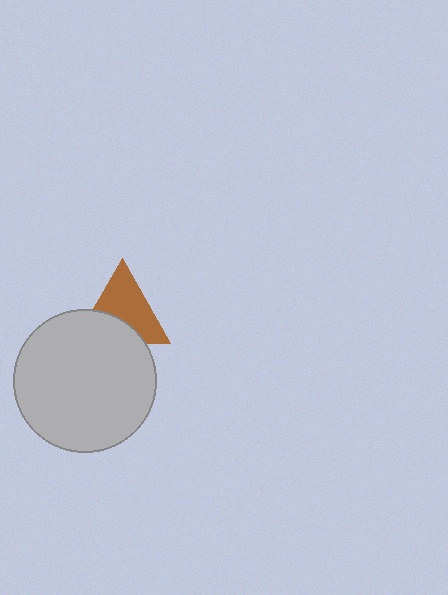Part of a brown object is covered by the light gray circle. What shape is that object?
It is a triangle.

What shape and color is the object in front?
The object in front is a light gray circle.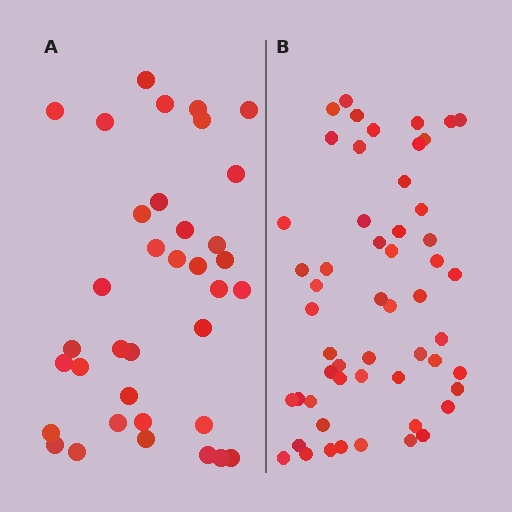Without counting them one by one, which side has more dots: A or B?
Region B (the right region) has more dots.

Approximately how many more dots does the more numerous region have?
Region B has approximately 20 more dots than region A.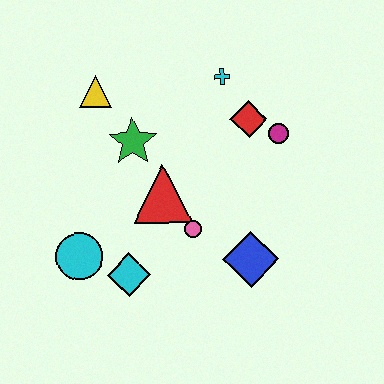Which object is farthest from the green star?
The blue diamond is farthest from the green star.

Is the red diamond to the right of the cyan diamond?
Yes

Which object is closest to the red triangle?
The pink circle is closest to the red triangle.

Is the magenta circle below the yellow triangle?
Yes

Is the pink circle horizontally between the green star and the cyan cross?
Yes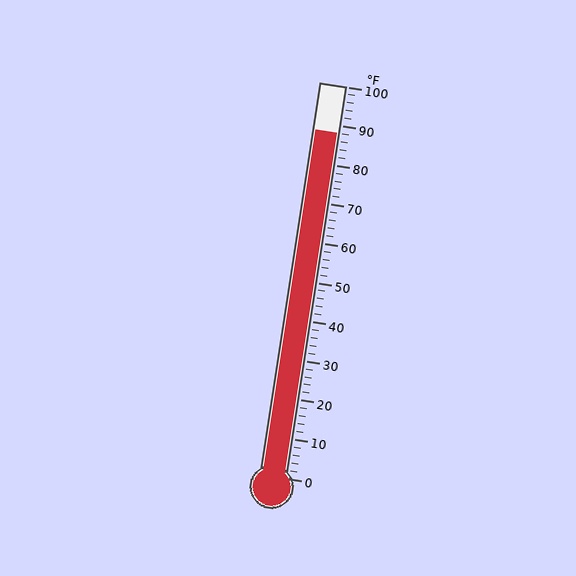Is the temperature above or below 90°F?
The temperature is below 90°F.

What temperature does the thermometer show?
The thermometer shows approximately 88°F.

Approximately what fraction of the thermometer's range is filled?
The thermometer is filled to approximately 90% of its range.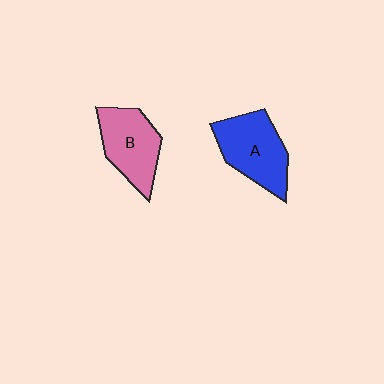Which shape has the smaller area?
Shape B (pink).